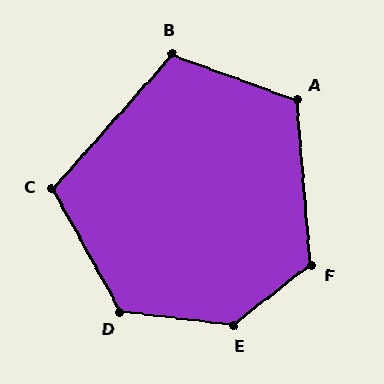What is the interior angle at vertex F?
Approximately 123 degrees (obtuse).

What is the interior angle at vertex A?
Approximately 115 degrees (obtuse).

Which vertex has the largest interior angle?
E, at approximately 135 degrees.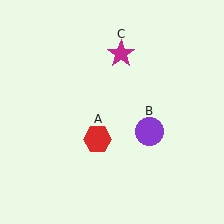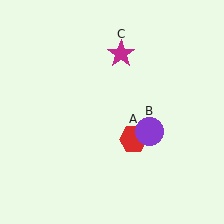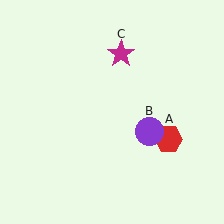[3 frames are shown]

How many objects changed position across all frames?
1 object changed position: red hexagon (object A).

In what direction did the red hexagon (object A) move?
The red hexagon (object A) moved right.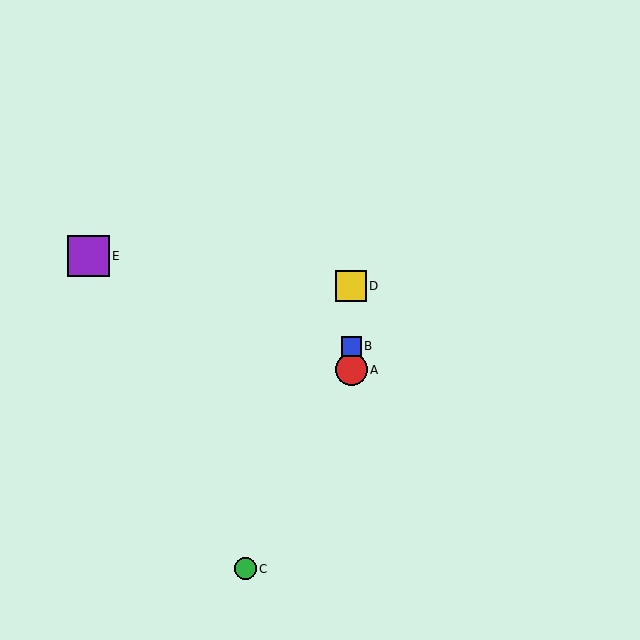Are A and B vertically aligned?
Yes, both are at x≈351.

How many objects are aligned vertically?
3 objects (A, B, D) are aligned vertically.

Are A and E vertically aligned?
No, A is at x≈351 and E is at x≈89.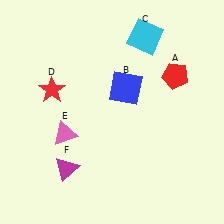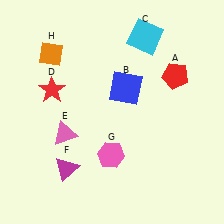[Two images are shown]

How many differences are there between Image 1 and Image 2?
There are 2 differences between the two images.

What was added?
A pink hexagon (G), an orange diamond (H) were added in Image 2.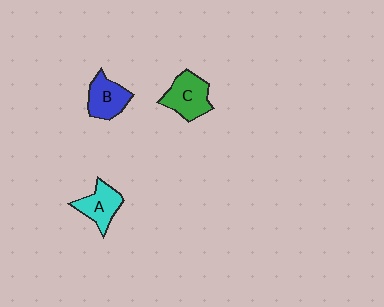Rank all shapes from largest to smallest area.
From largest to smallest: C (green), B (blue), A (cyan).